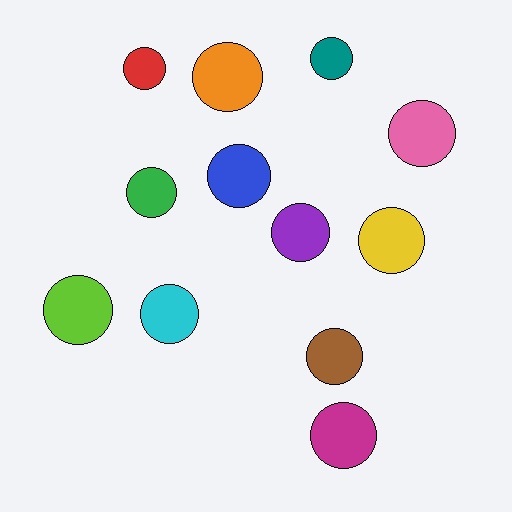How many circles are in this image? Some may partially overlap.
There are 12 circles.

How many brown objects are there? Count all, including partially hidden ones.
There is 1 brown object.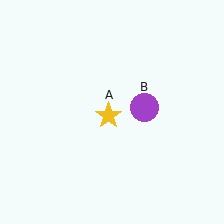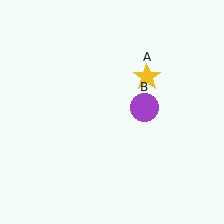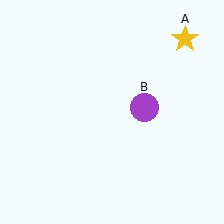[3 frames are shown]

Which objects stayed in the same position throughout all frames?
Purple circle (object B) remained stationary.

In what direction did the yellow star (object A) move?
The yellow star (object A) moved up and to the right.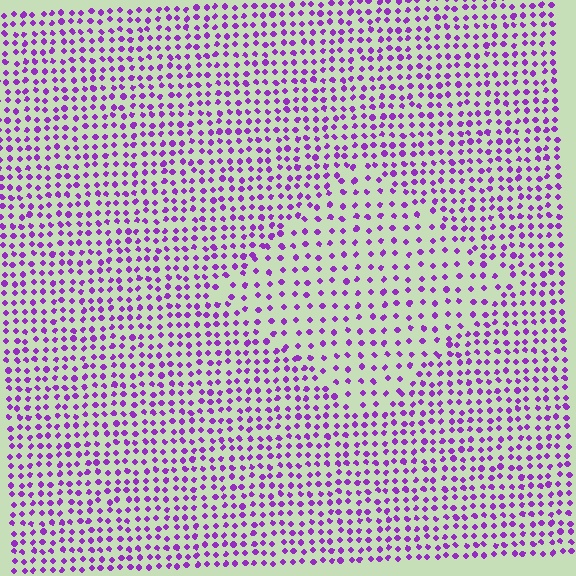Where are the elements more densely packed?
The elements are more densely packed outside the diamond boundary.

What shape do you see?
I see a diamond.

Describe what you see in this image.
The image contains small purple elements arranged at two different densities. A diamond-shaped region is visible where the elements are less densely packed than the surrounding area.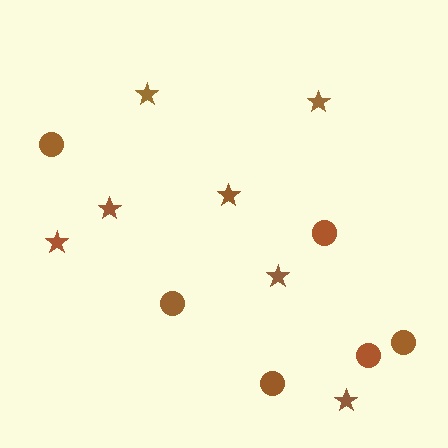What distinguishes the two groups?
There are 2 groups: one group of stars (7) and one group of circles (6).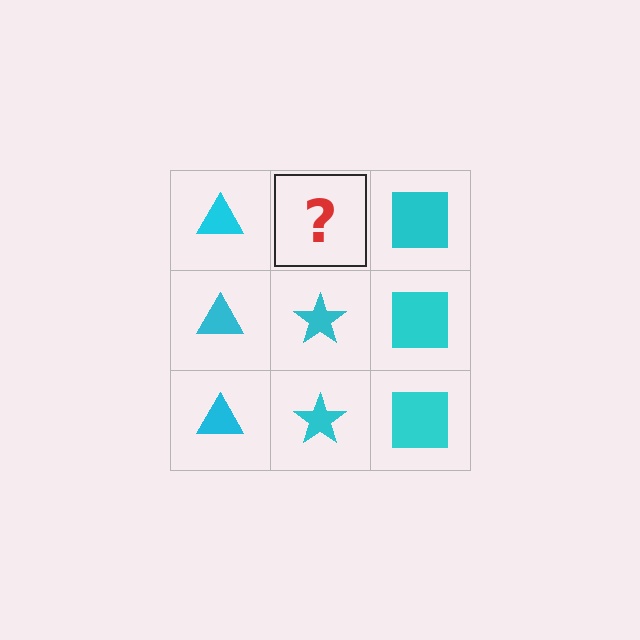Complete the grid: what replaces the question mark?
The question mark should be replaced with a cyan star.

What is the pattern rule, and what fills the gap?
The rule is that each column has a consistent shape. The gap should be filled with a cyan star.